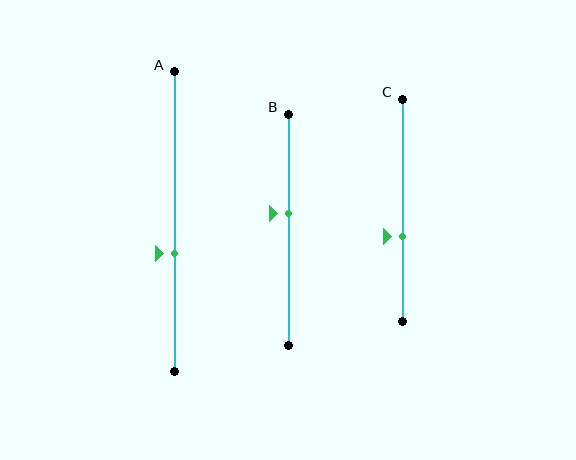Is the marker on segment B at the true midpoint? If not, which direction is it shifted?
No, the marker on segment B is shifted upward by about 7% of the segment length.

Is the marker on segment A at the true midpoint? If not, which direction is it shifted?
No, the marker on segment A is shifted downward by about 10% of the segment length.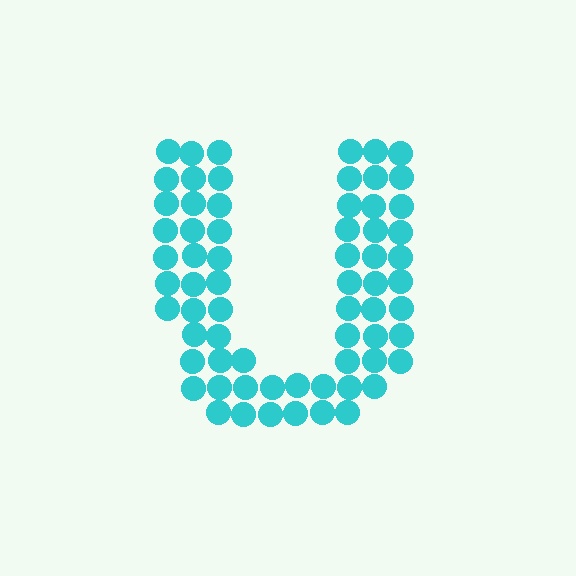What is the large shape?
The large shape is the letter U.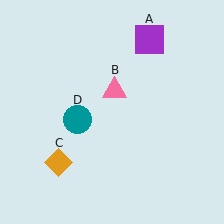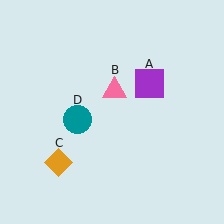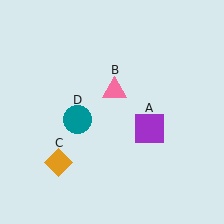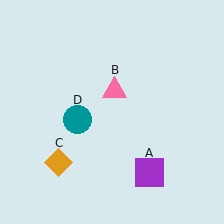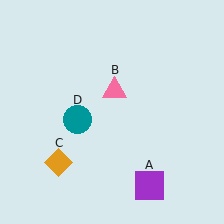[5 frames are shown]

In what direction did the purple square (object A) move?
The purple square (object A) moved down.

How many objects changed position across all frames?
1 object changed position: purple square (object A).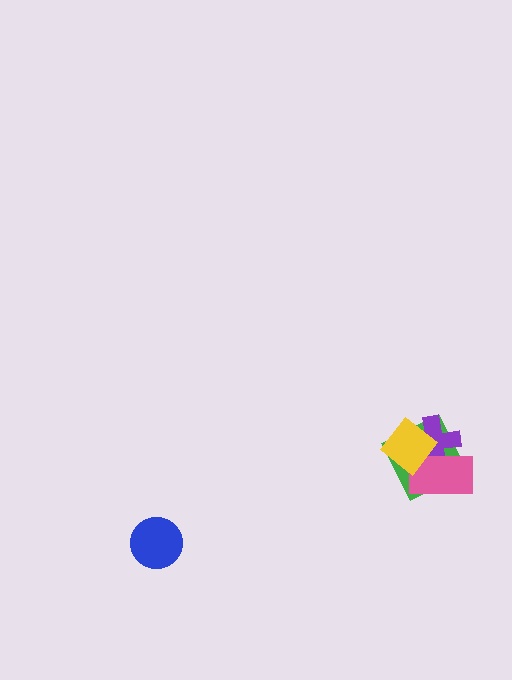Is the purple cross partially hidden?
Yes, it is partially covered by another shape.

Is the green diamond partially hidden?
Yes, it is partially covered by another shape.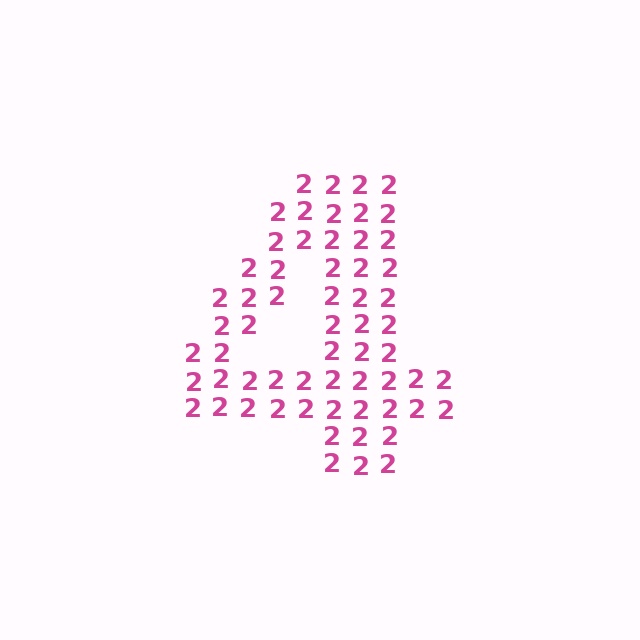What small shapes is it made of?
It is made of small digit 2's.